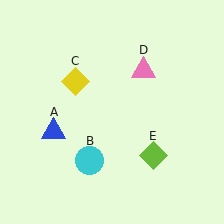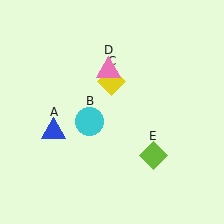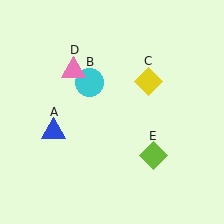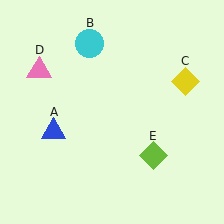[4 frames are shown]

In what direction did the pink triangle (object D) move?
The pink triangle (object D) moved left.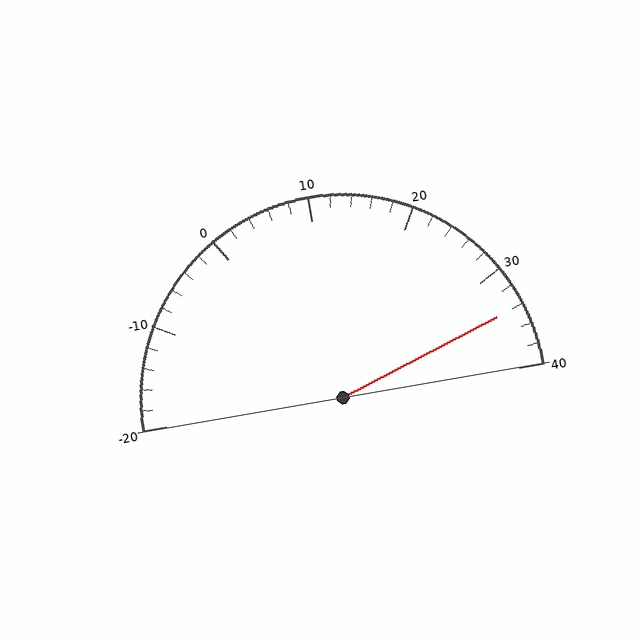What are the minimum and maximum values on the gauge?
The gauge ranges from -20 to 40.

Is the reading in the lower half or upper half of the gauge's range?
The reading is in the upper half of the range (-20 to 40).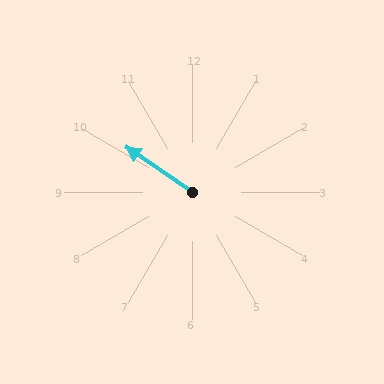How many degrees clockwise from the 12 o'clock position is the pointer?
Approximately 305 degrees.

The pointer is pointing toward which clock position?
Roughly 10 o'clock.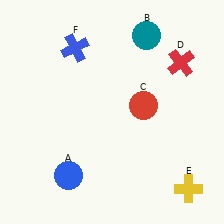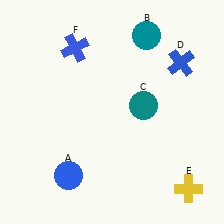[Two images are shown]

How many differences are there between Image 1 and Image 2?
There are 2 differences between the two images.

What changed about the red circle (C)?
In Image 1, C is red. In Image 2, it changed to teal.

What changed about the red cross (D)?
In Image 1, D is red. In Image 2, it changed to blue.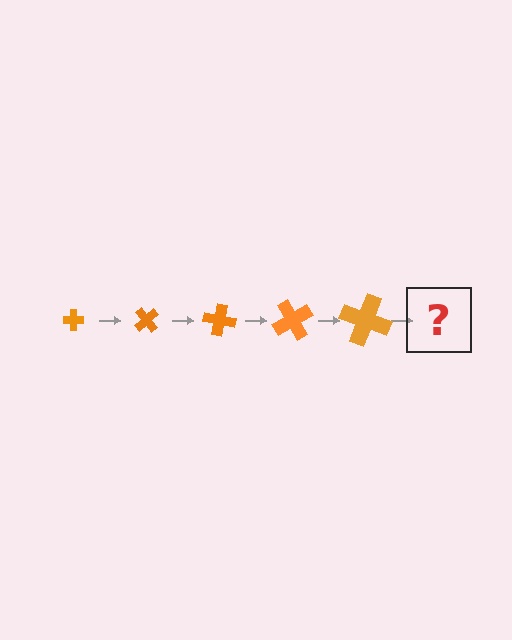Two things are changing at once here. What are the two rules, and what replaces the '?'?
The two rules are that the cross grows larger each step and it rotates 50 degrees each step. The '?' should be a cross, larger than the previous one and rotated 250 degrees from the start.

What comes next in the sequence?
The next element should be a cross, larger than the previous one and rotated 250 degrees from the start.